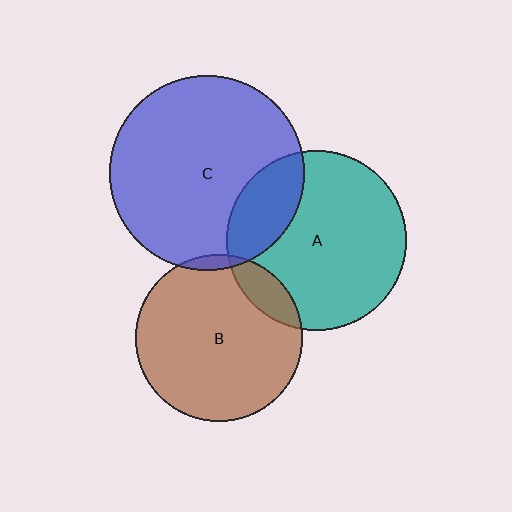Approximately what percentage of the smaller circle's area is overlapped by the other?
Approximately 20%.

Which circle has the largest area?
Circle C (blue).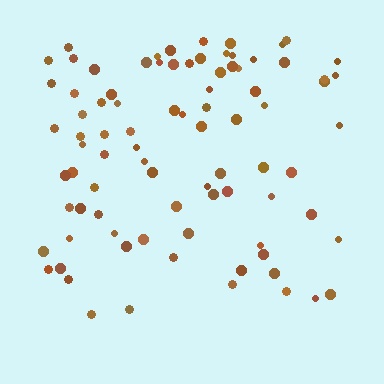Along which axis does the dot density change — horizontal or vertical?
Vertical.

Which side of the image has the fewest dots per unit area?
The bottom.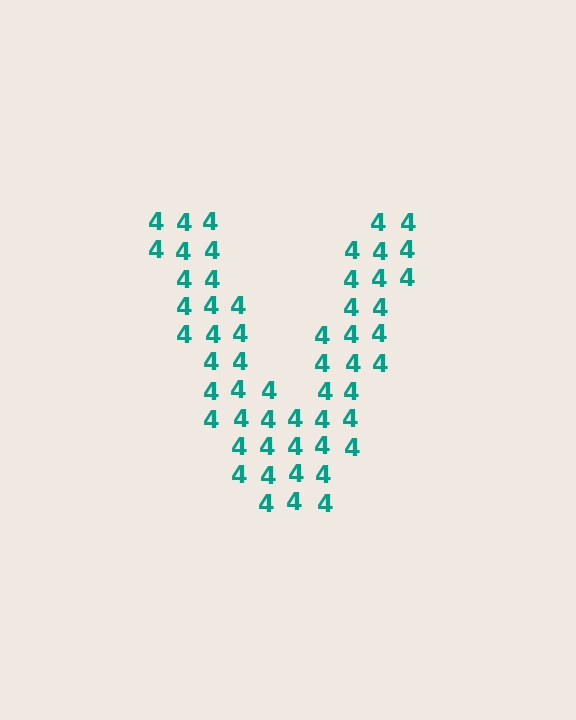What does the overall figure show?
The overall figure shows the letter V.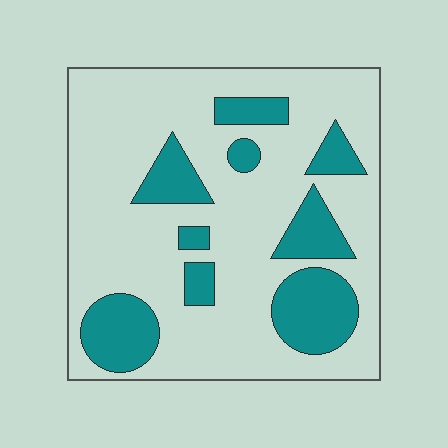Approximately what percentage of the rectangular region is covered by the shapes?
Approximately 25%.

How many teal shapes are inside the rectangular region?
9.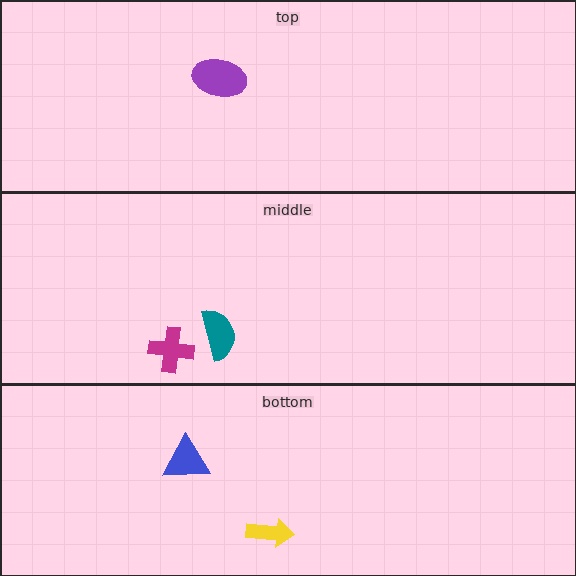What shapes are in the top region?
The purple ellipse.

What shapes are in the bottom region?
The yellow arrow, the blue triangle.